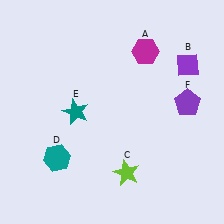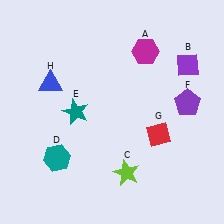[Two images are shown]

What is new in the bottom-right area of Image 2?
A red diamond (G) was added in the bottom-right area of Image 2.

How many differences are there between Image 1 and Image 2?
There are 2 differences between the two images.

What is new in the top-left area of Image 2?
A blue triangle (H) was added in the top-left area of Image 2.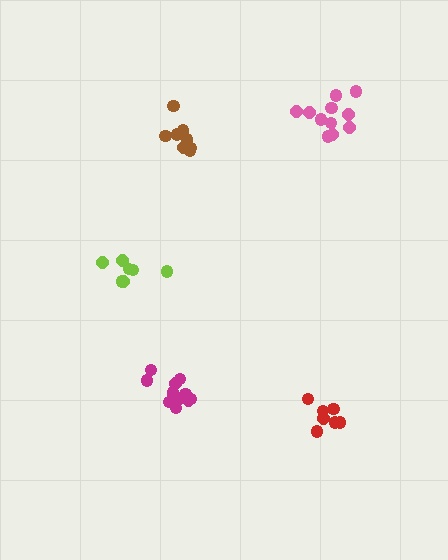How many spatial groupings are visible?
There are 5 spatial groupings.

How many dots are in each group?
Group 1: 11 dots, Group 2: 7 dots, Group 3: 7 dots, Group 4: 8 dots, Group 5: 13 dots (46 total).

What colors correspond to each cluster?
The clusters are colored: pink, red, lime, brown, magenta.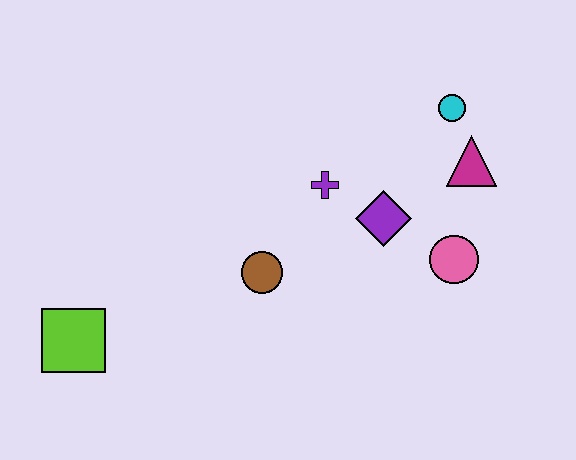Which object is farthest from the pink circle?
The lime square is farthest from the pink circle.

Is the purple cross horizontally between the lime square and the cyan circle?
Yes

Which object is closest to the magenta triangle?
The cyan circle is closest to the magenta triangle.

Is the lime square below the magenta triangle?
Yes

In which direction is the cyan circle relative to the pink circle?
The cyan circle is above the pink circle.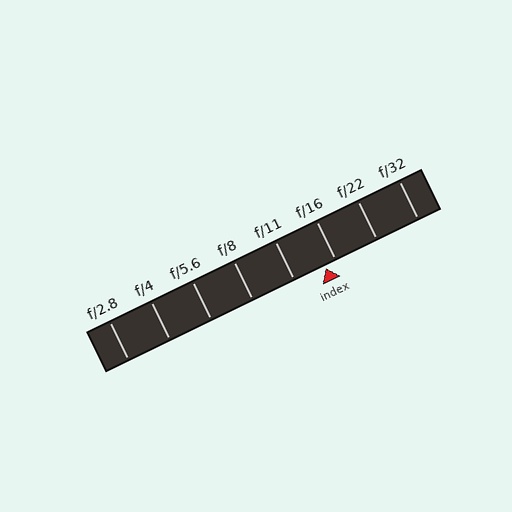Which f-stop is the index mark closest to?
The index mark is closest to f/16.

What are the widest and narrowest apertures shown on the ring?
The widest aperture shown is f/2.8 and the narrowest is f/32.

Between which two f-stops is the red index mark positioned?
The index mark is between f/11 and f/16.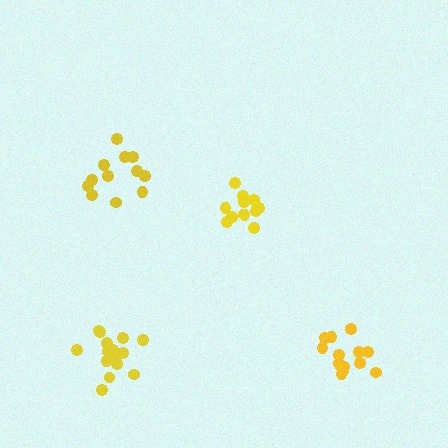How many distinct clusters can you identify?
There are 4 distinct clusters.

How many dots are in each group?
Group 1: 14 dots, Group 2: 12 dots, Group 3: 16 dots, Group 4: 12 dots (54 total).